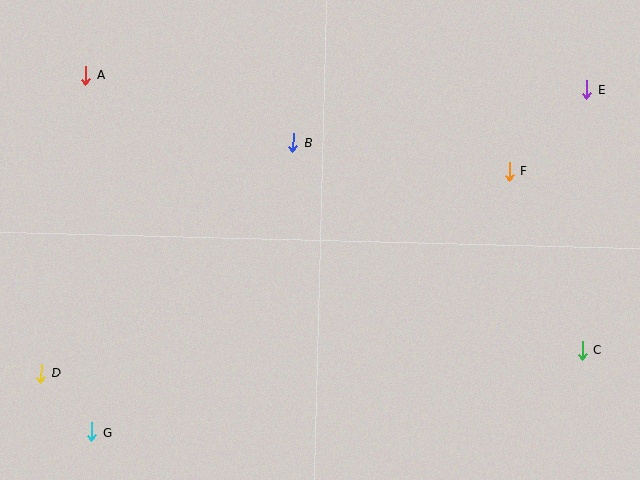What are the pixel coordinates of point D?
Point D is at (41, 373).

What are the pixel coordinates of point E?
Point E is at (587, 90).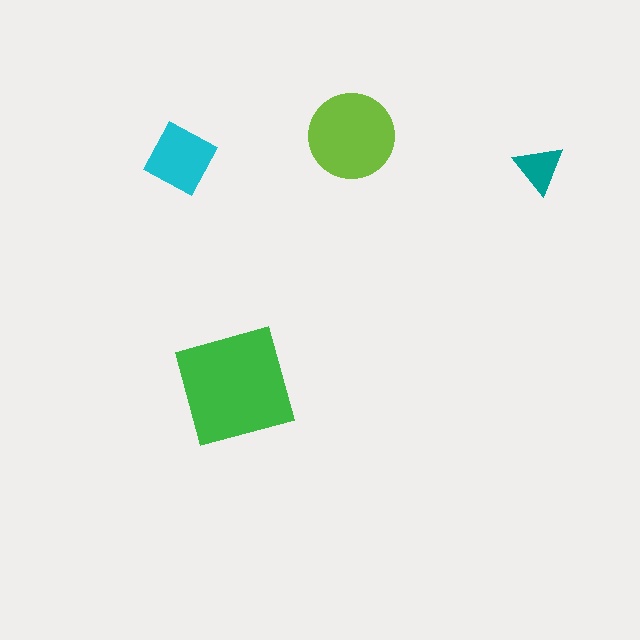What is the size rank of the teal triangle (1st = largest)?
4th.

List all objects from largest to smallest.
The green square, the lime circle, the cyan diamond, the teal triangle.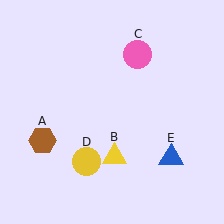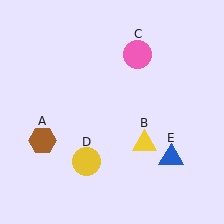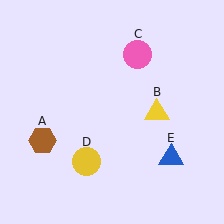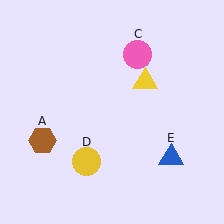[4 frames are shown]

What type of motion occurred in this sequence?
The yellow triangle (object B) rotated counterclockwise around the center of the scene.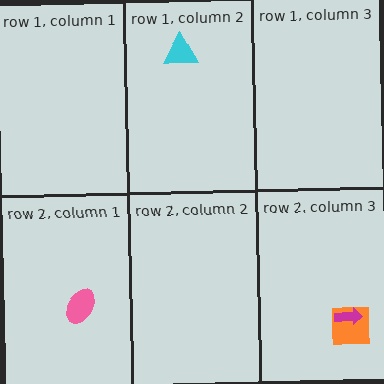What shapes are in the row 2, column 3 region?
The orange square, the magenta arrow.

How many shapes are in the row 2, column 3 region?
2.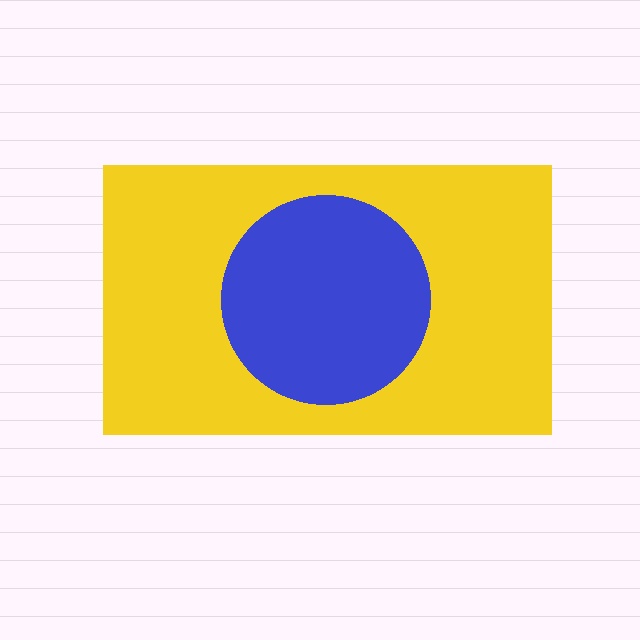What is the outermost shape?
The yellow rectangle.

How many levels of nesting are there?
2.